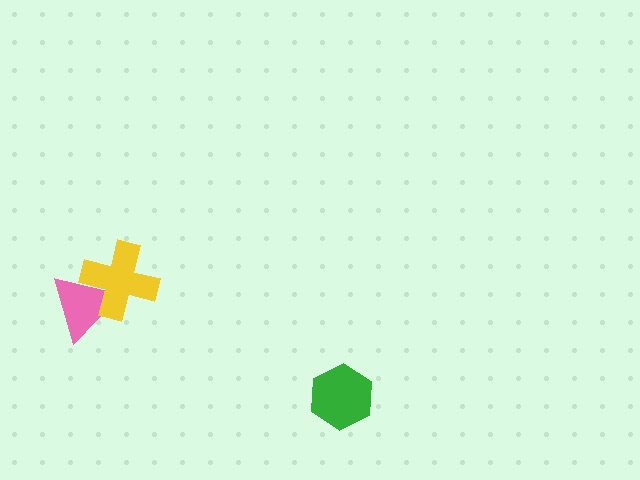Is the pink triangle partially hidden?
Yes, it is partially covered by another shape.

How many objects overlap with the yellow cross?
1 object overlaps with the yellow cross.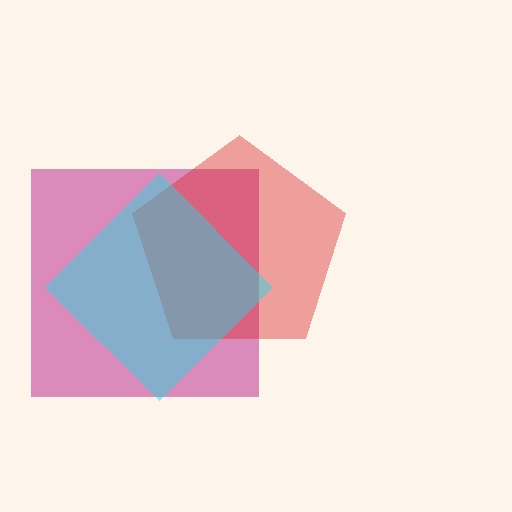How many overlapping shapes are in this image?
There are 3 overlapping shapes in the image.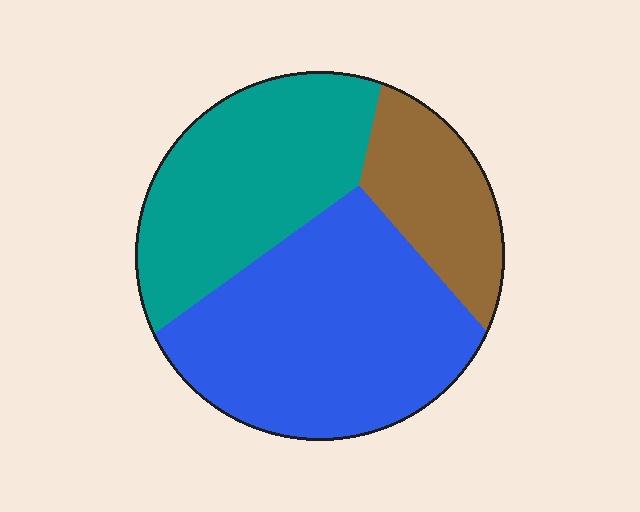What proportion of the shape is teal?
Teal takes up between a third and a half of the shape.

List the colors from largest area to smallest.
From largest to smallest: blue, teal, brown.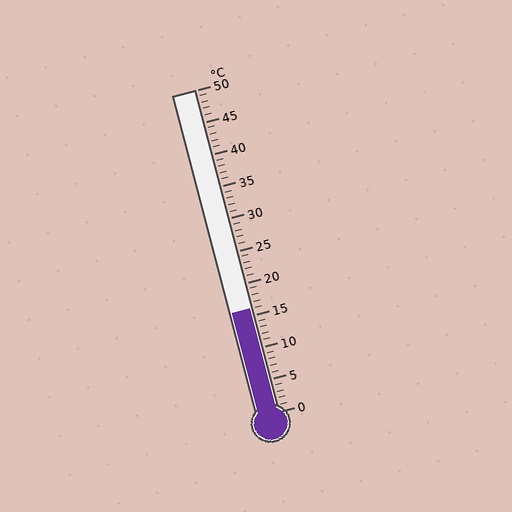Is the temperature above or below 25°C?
The temperature is below 25°C.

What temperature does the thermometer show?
The thermometer shows approximately 16°C.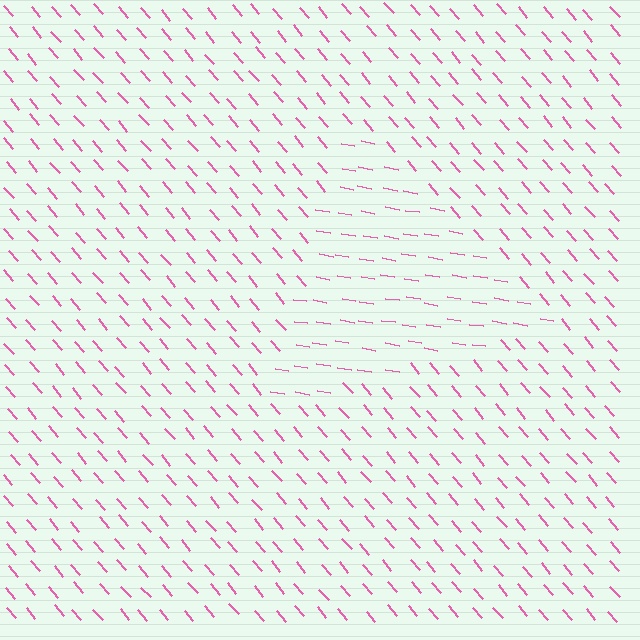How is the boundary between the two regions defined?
The boundary is defined purely by a change in line orientation (approximately 40 degrees difference). All lines are the same color and thickness.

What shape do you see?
I see a triangle.